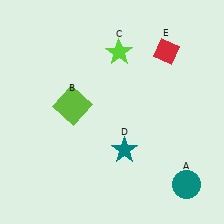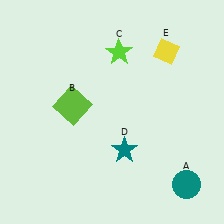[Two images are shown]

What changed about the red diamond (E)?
In Image 1, E is red. In Image 2, it changed to yellow.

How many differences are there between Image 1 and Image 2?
There is 1 difference between the two images.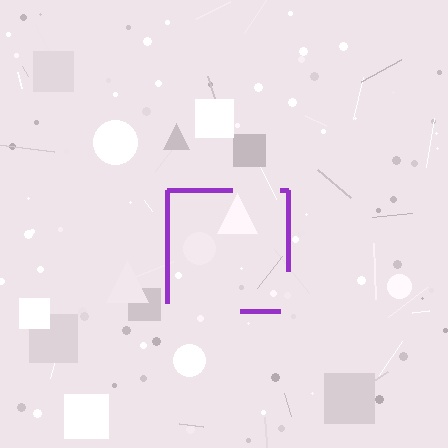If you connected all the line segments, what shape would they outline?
They would outline a square.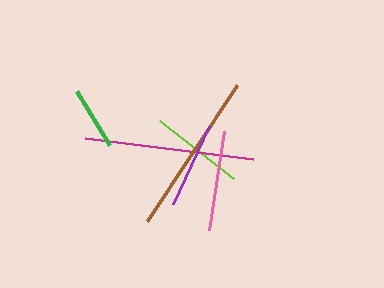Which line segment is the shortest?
The green line is the shortest at approximately 63 pixels.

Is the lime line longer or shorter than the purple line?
The lime line is longer than the purple line.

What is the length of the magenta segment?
The magenta segment is approximately 170 pixels long.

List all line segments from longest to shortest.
From longest to shortest: magenta, brown, pink, lime, purple, green.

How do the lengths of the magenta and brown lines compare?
The magenta and brown lines are approximately the same length.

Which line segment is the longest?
The magenta line is the longest at approximately 170 pixels.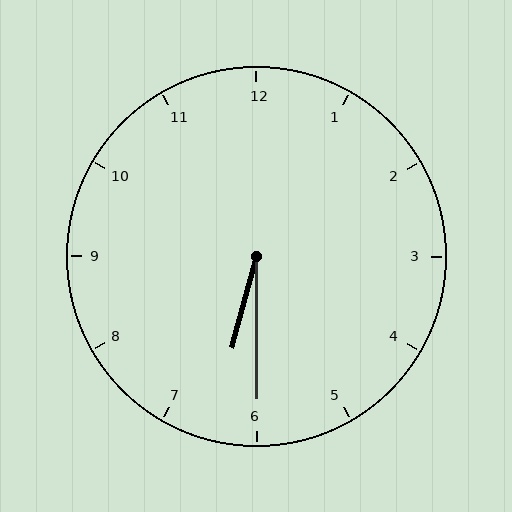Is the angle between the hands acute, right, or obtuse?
It is acute.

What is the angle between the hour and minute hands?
Approximately 15 degrees.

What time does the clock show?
6:30.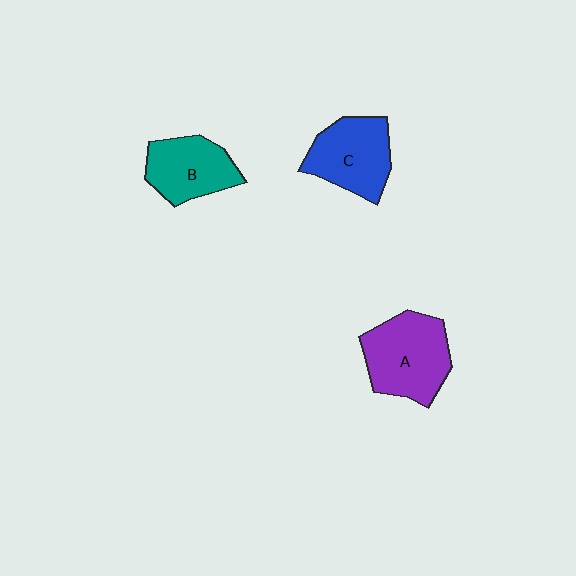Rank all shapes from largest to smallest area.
From largest to smallest: A (purple), C (blue), B (teal).